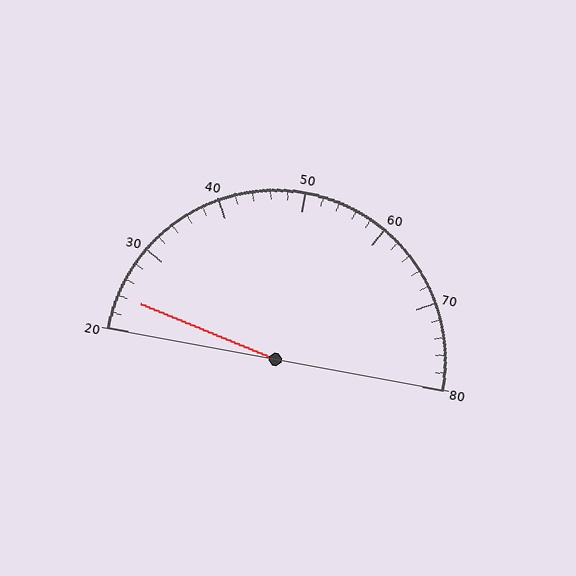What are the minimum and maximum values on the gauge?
The gauge ranges from 20 to 80.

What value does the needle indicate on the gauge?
The needle indicates approximately 24.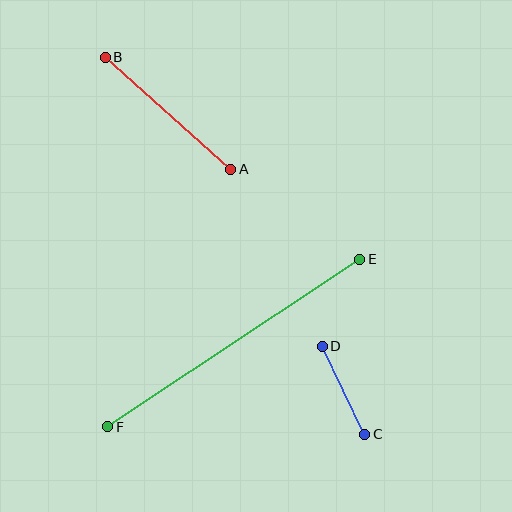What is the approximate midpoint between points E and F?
The midpoint is at approximately (234, 343) pixels.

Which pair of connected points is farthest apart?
Points E and F are farthest apart.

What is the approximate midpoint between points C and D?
The midpoint is at approximately (344, 390) pixels.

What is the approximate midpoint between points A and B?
The midpoint is at approximately (168, 113) pixels.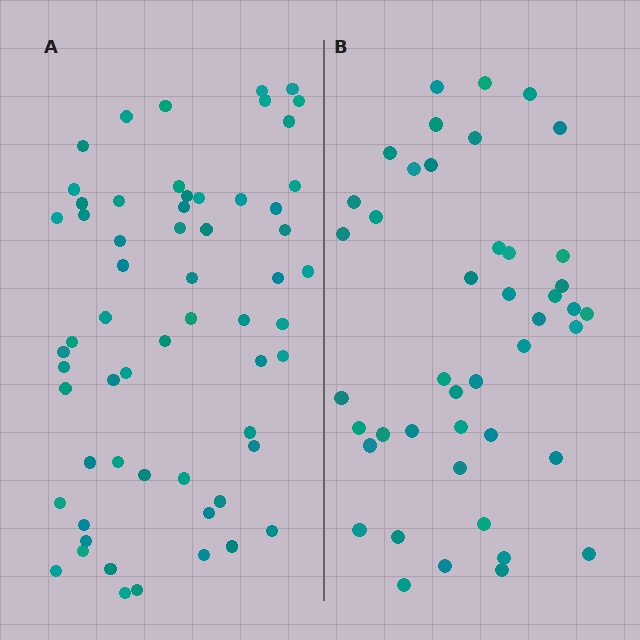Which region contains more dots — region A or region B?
Region A (the left region) has more dots.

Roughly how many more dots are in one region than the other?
Region A has approximately 15 more dots than region B.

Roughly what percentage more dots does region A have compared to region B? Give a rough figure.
About 35% more.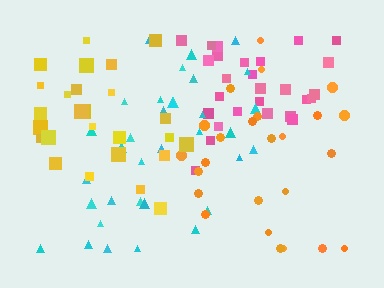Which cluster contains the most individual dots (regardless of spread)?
Cyan (35).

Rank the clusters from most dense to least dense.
pink, yellow, orange, cyan.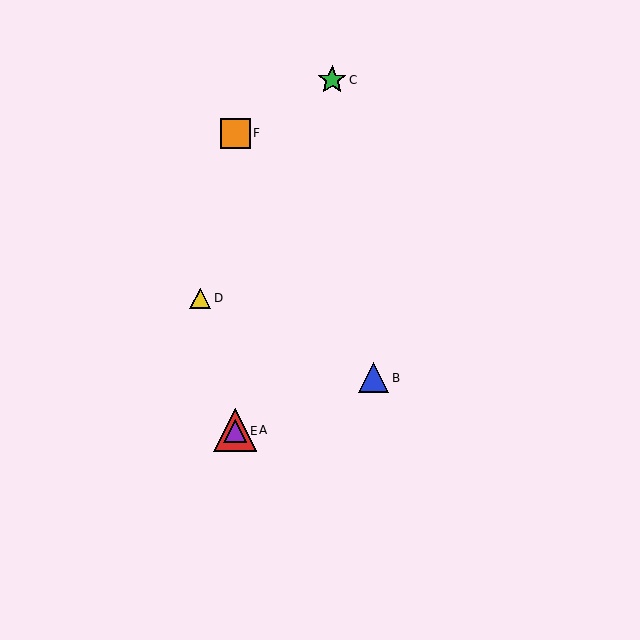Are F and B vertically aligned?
No, F is at x≈235 and B is at x≈374.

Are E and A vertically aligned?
Yes, both are at x≈235.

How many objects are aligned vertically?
3 objects (A, E, F) are aligned vertically.